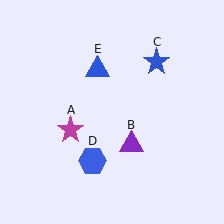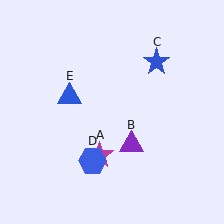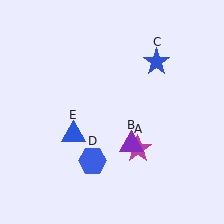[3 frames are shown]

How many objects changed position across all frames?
2 objects changed position: magenta star (object A), blue triangle (object E).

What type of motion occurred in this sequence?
The magenta star (object A), blue triangle (object E) rotated counterclockwise around the center of the scene.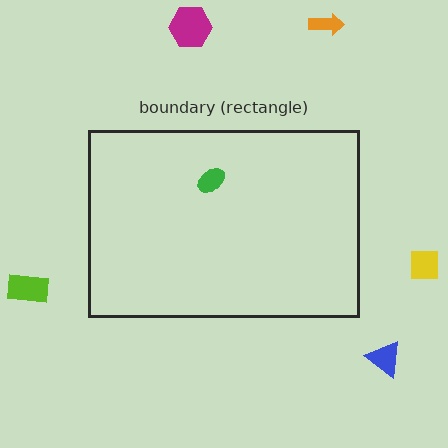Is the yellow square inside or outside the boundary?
Outside.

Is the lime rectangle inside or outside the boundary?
Outside.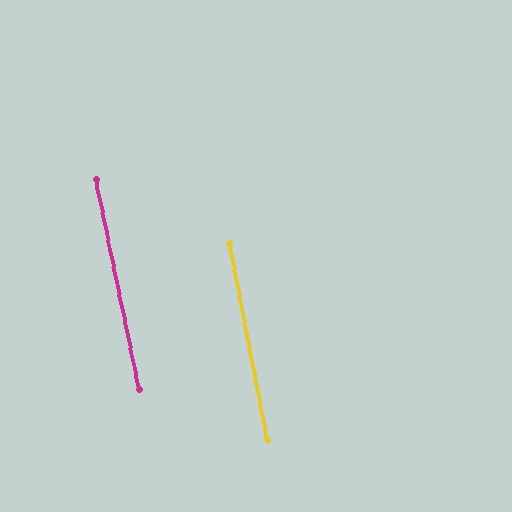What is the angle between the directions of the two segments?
Approximately 1 degree.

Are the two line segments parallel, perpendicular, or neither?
Parallel — their directions differ by only 1.1°.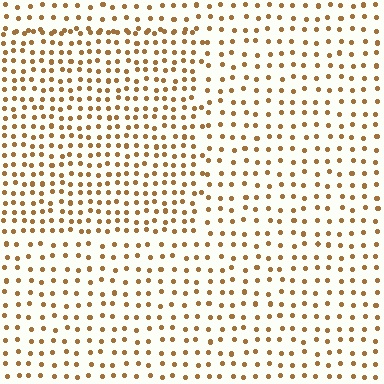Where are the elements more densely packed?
The elements are more densely packed inside the rectangle boundary.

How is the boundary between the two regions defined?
The boundary is defined by a change in element density (approximately 1.6x ratio). All elements are the same color, size, and shape.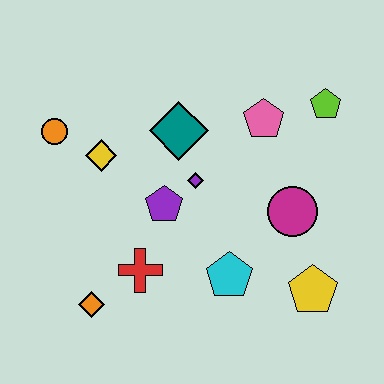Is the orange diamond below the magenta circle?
Yes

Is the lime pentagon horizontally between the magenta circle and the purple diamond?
No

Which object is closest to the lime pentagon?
The pink pentagon is closest to the lime pentagon.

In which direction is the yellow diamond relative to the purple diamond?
The yellow diamond is to the left of the purple diamond.